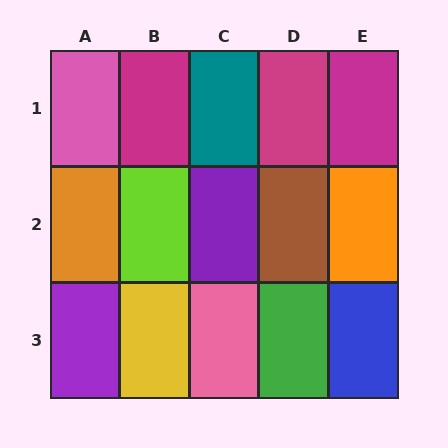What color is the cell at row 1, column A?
Pink.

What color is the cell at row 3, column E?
Blue.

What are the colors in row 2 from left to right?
Orange, lime, purple, brown, orange.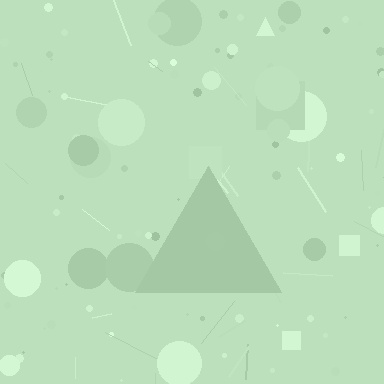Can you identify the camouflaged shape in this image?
The camouflaged shape is a triangle.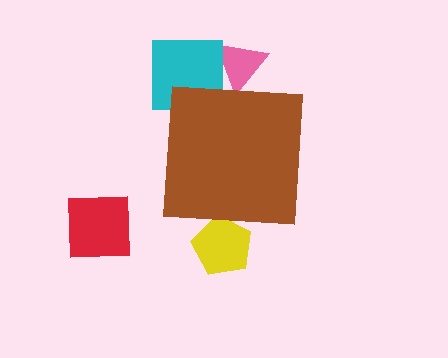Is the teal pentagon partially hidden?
No, the teal pentagon is fully visible.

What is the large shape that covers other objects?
A brown square.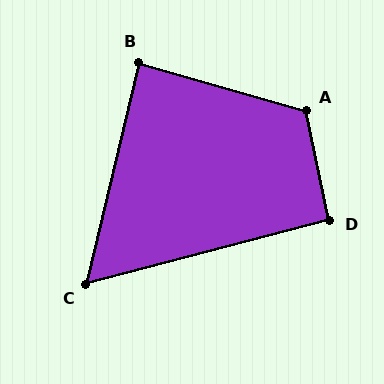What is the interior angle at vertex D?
Approximately 93 degrees (approximately right).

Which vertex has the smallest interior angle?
C, at approximately 62 degrees.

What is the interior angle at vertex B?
Approximately 87 degrees (approximately right).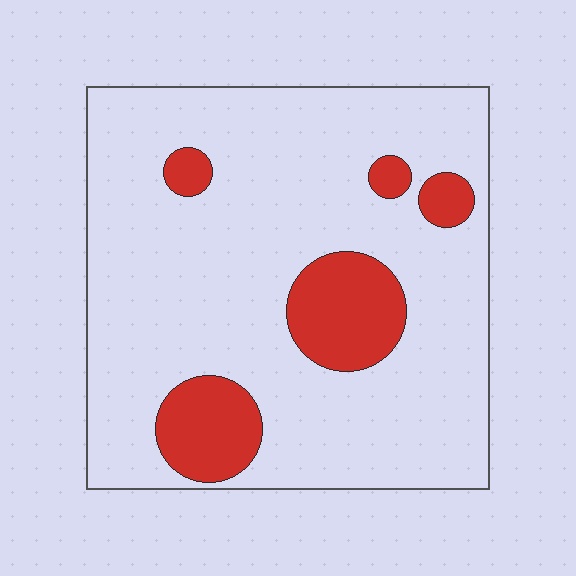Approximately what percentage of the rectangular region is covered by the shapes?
Approximately 15%.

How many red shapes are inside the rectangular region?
5.